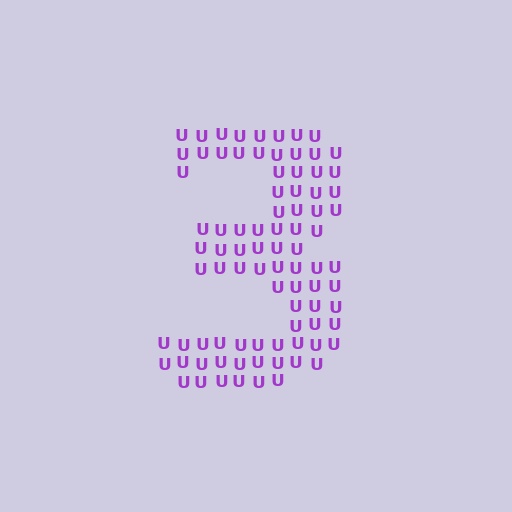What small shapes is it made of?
It is made of small letter U's.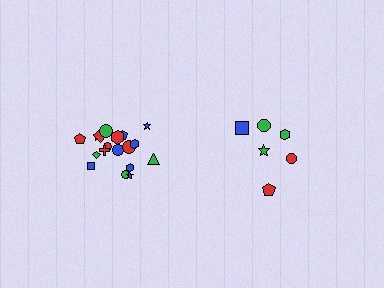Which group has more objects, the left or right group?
The left group.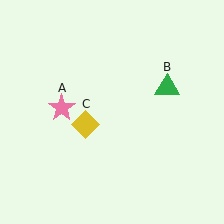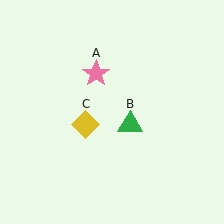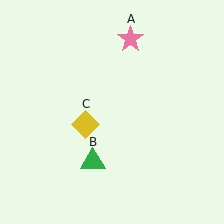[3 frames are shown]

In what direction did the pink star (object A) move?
The pink star (object A) moved up and to the right.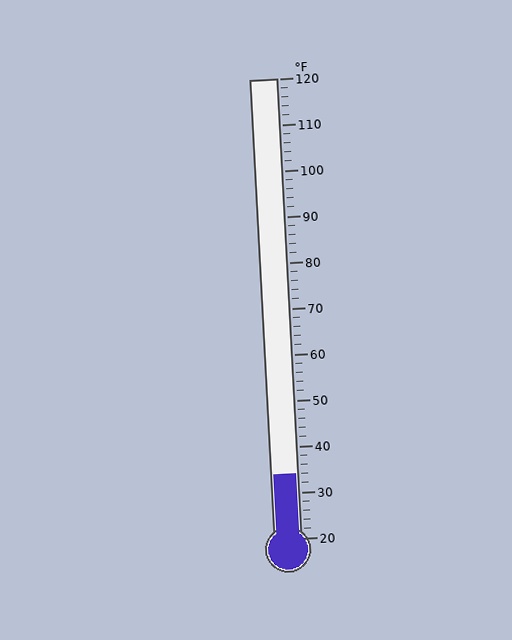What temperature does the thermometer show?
The thermometer shows approximately 34°F.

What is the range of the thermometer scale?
The thermometer scale ranges from 20°F to 120°F.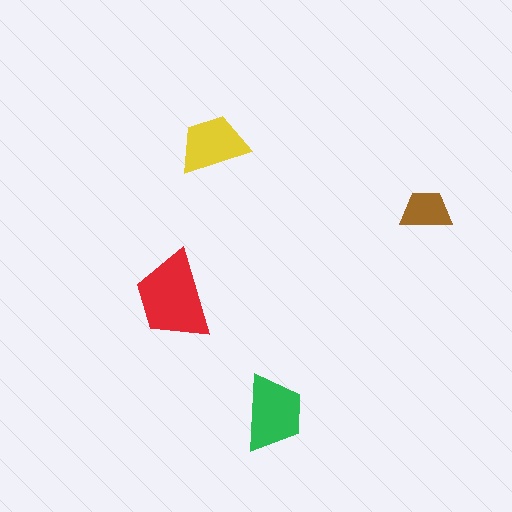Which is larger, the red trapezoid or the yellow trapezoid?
The red one.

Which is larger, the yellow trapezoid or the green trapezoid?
The green one.